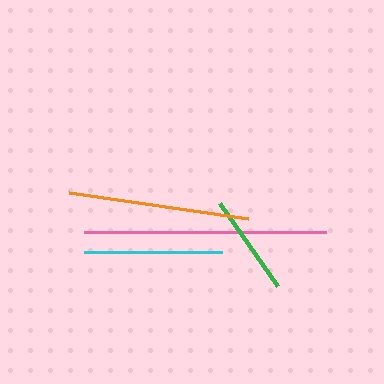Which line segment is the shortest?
The green line is the shortest at approximately 102 pixels.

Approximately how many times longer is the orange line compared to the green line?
The orange line is approximately 1.8 times the length of the green line.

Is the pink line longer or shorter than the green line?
The pink line is longer than the green line.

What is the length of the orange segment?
The orange segment is approximately 180 pixels long.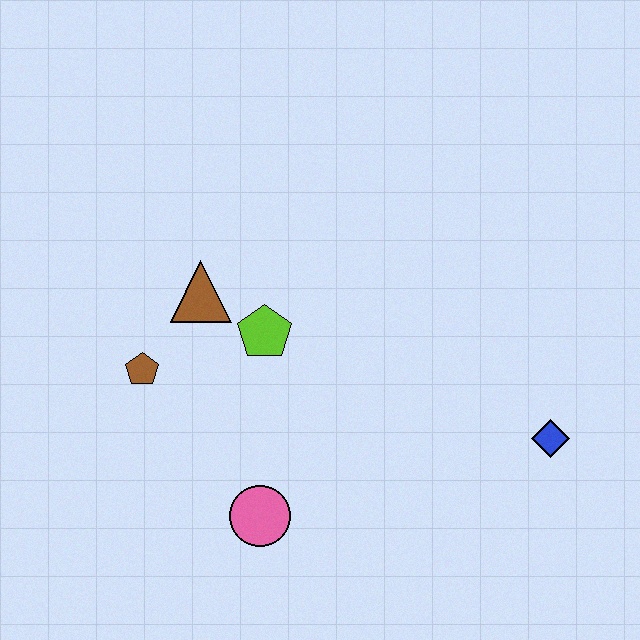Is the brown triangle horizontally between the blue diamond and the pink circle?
No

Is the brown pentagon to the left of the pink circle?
Yes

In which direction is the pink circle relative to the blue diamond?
The pink circle is to the left of the blue diamond.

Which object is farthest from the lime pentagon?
The blue diamond is farthest from the lime pentagon.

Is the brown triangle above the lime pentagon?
Yes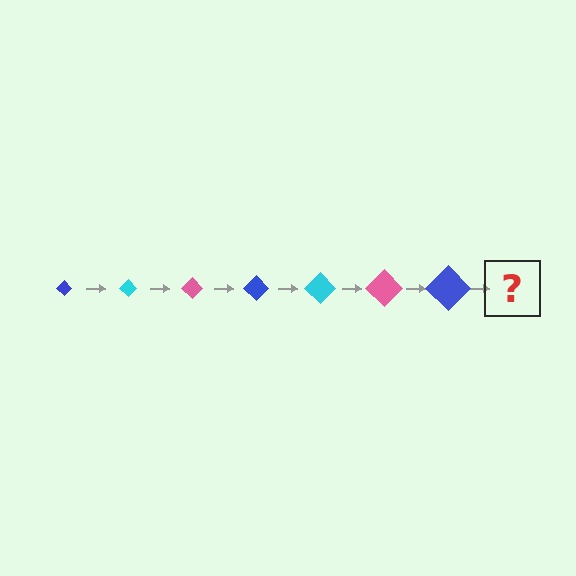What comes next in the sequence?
The next element should be a cyan diamond, larger than the previous one.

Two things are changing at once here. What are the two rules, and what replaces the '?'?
The two rules are that the diamond grows larger each step and the color cycles through blue, cyan, and pink. The '?' should be a cyan diamond, larger than the previous one.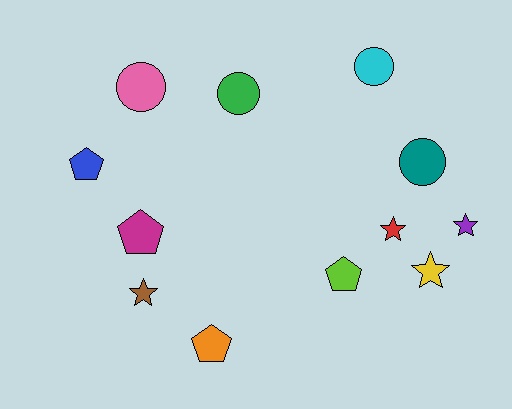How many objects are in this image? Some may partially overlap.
There are 12 objects.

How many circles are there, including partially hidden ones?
There are 4 circles.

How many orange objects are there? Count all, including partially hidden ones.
There is 1 orange object.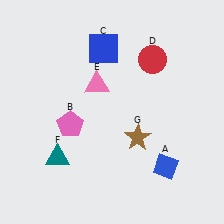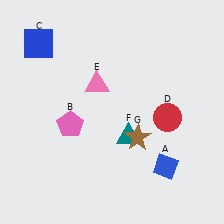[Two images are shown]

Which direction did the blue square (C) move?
The blue square (C) moved left.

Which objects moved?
The objects that moved are: the blue square (C), the red circle (D), the teal triangle (F).